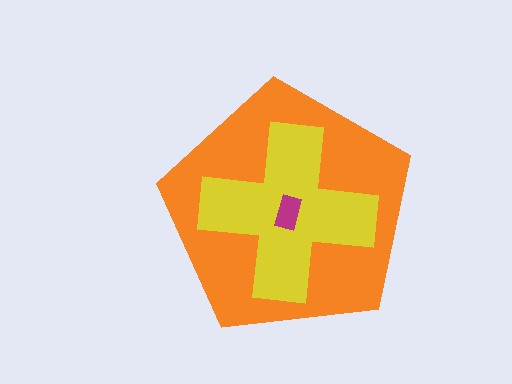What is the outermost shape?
The orange pentagon.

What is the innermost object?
The magenta rectangle.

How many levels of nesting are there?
3.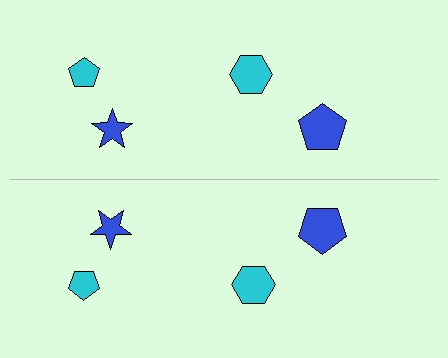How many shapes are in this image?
There are 8 shapes in this image.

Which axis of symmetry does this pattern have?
The pattern has a horizontal axis of symmetry running through the center of the image.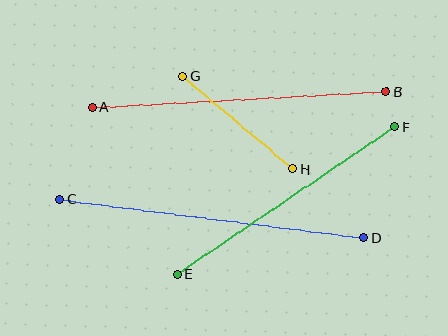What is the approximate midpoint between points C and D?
The midpoint is at approximately (212, 218) pixels.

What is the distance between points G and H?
The distance is approximately 144 pixels.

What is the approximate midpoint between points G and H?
The midpoint is at approximately (238, 122) pixels.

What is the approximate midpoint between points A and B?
The midpoint is at approximately (239, 100) pixels.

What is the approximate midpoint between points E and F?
The midpoint is at approximately (286, 201) pixels.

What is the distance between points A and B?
The distance is approximately 295 pixels.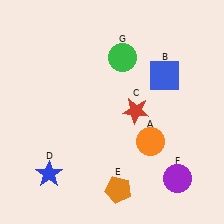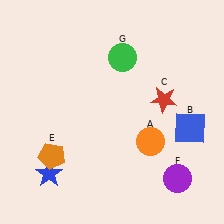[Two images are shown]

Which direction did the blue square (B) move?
The blue square (B) moved down.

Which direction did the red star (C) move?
The red star (C) moved right.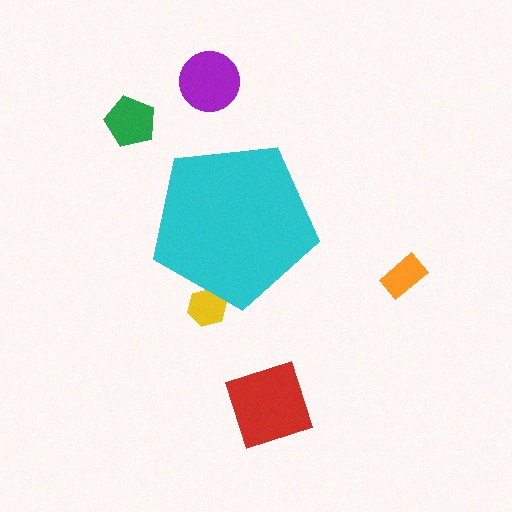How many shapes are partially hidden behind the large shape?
1 shape is partially hidden.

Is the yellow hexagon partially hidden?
Yes, the yellow hexagon is partially hidden behind the cyan pentagon.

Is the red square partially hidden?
No, the red square is fully visible.